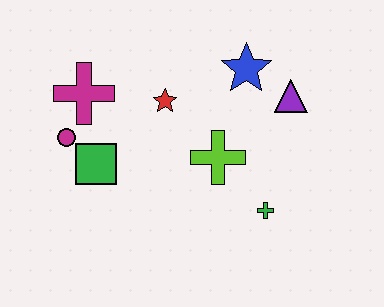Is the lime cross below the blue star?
Yes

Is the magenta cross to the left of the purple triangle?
Yes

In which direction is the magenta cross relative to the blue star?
The magenta cross is to the left of the blue star.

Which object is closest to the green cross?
The lime cross is closest to the green cross.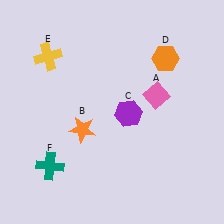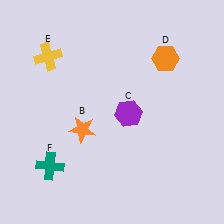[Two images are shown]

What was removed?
The pink diamond (A) was removed in Image 2.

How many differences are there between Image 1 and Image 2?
There is 1 difference between the two images.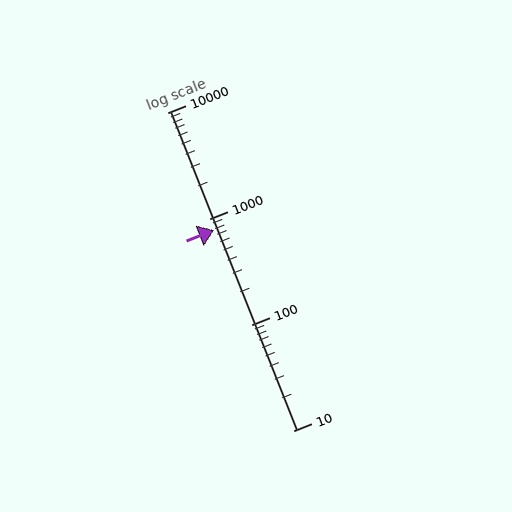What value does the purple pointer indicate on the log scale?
The pointer indicates approximately 780.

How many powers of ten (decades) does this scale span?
The scale spans 3 decades, from 10 to 10000.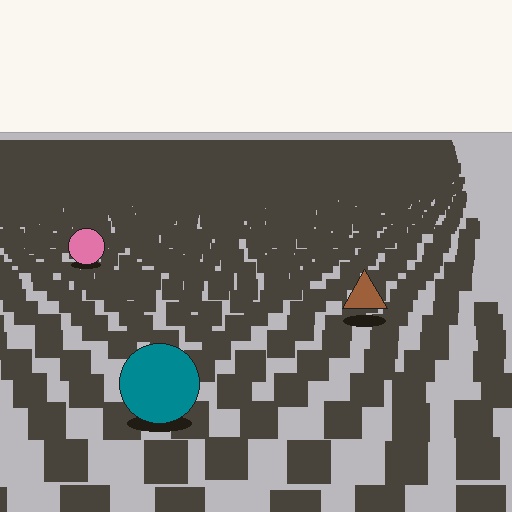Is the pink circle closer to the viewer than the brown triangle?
No. The brown triangle is closer — you can tell from the texture gradient: the ground texture is coarser near it.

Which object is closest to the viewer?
The teal circle is closest. The texture marks near it are larger and more spread out.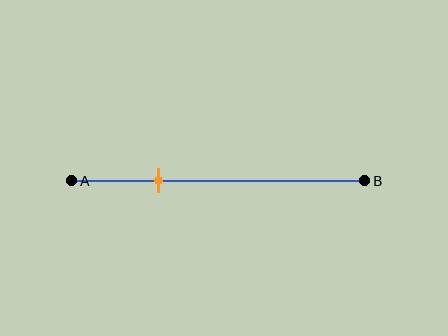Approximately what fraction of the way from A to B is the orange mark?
The orange mark is approximately 30% of the way from A to B.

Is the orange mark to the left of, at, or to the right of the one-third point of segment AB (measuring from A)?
The orange mark is to the left of the one-third point of segment AB.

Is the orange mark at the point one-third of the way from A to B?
No, the mark is at about 30% from A, not at the 33% one-third point.